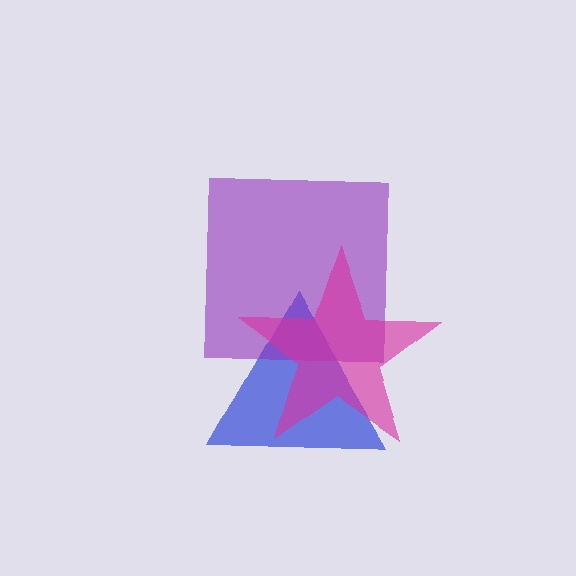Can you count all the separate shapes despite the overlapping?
Yes, there are 3 separate shapes.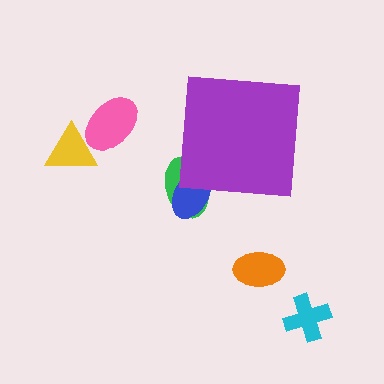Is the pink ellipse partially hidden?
No, the pink ellipse is fully visible.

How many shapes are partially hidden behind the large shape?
2 shapes are partially hidden.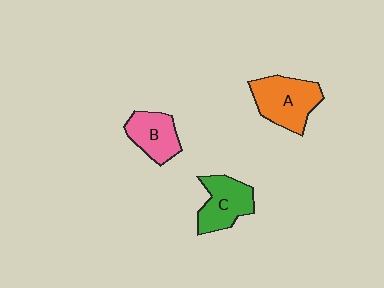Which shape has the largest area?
Shape A (orange).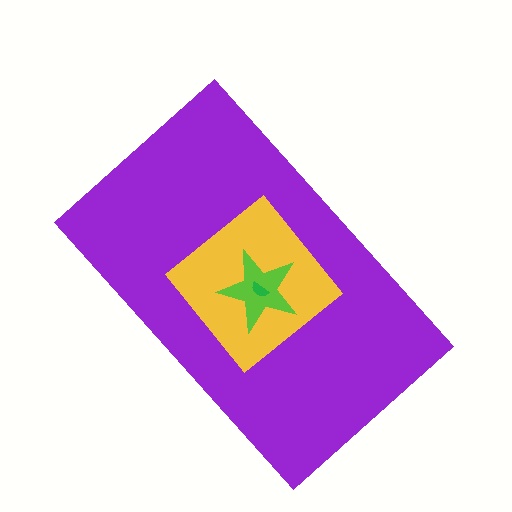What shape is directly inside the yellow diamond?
The lime star.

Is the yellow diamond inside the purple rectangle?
Yes.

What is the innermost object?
The green semicircle.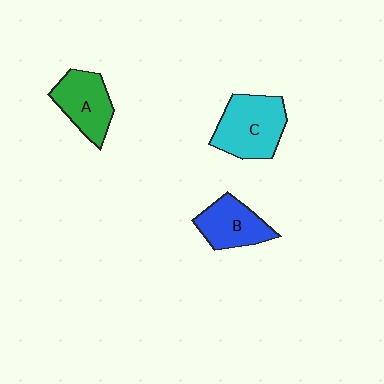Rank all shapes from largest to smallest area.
From largest to smallest: C (cyan), A (green), B (blue).